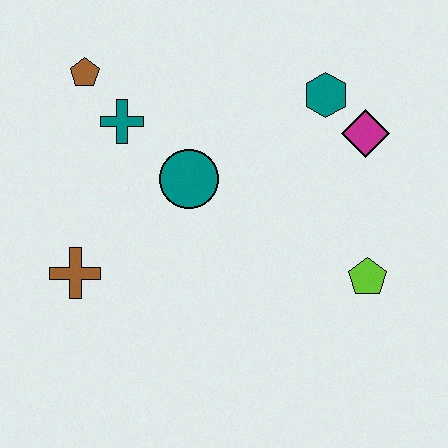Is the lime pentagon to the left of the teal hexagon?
No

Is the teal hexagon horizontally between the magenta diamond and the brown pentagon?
Yes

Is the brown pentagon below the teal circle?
No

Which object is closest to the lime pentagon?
The magenta diamond is closest to the lime pentagon.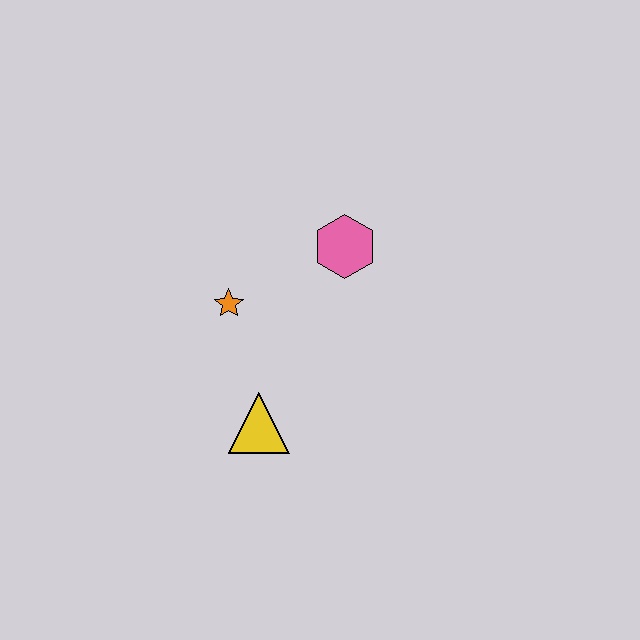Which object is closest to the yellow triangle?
The orange star is closest to the yellow triangle.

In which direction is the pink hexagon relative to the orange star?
The pink hexagon is to the right of the orange star.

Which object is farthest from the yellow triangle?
The pink hexagon is farthest from the yellow triangle.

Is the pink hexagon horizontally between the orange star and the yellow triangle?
No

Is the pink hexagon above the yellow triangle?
Yes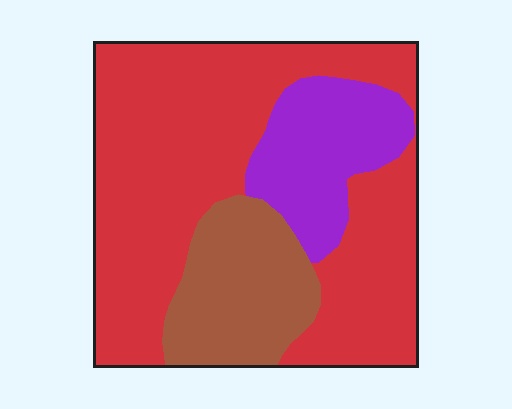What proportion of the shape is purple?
Purple covers 17% of the shape.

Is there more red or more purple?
Red.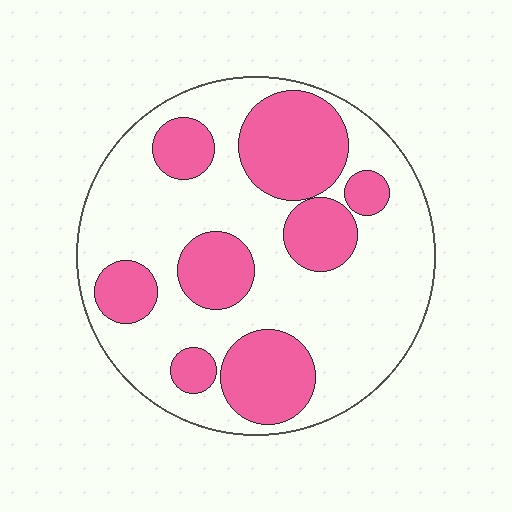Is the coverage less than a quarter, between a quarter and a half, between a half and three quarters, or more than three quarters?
Between a quarter and a half.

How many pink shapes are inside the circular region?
8.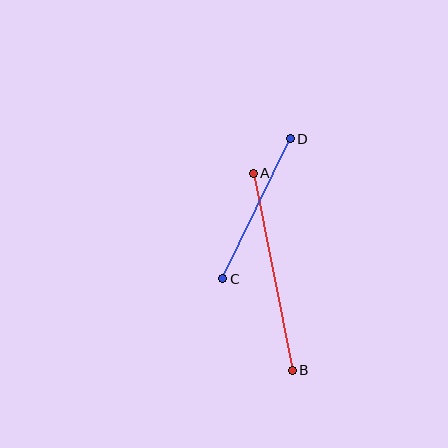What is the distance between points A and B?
The distance is approximately 201 pixels.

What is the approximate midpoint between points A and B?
The midpoint is at approximately (273, 272) pixels.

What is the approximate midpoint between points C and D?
The midpoint is at approximately (256, 209) pixels.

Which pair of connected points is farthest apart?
Points A and B are farthest apart.